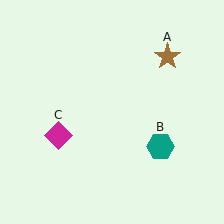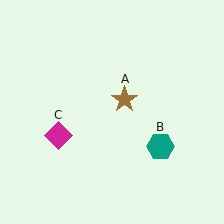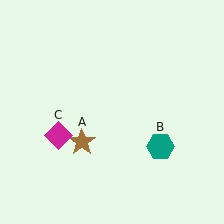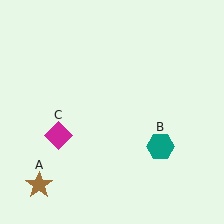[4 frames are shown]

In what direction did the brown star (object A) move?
The brown star (object A) moved down and to the left.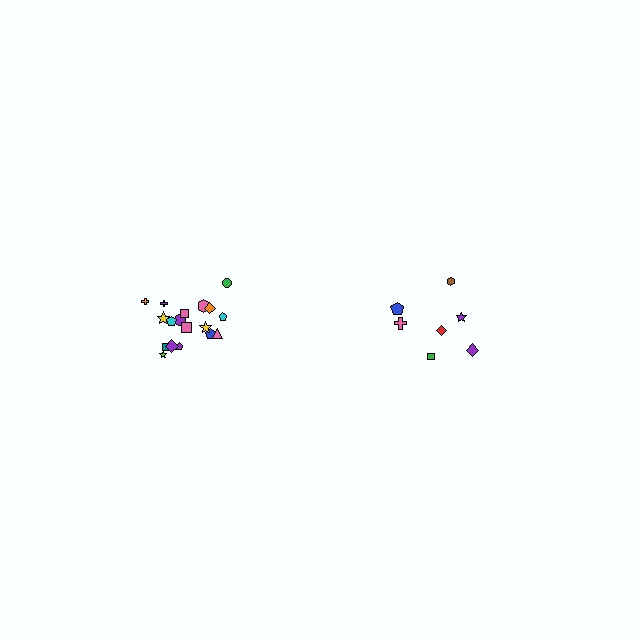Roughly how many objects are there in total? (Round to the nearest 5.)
Roughly 25 objects in total.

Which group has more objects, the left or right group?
The left group.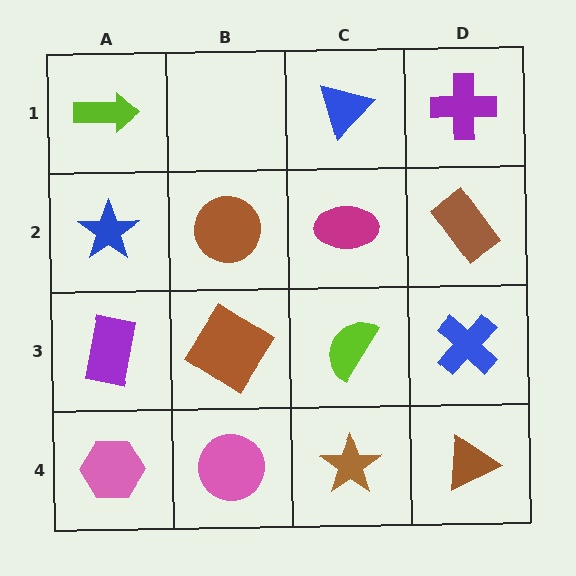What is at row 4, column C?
A brown star.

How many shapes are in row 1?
3 shapes.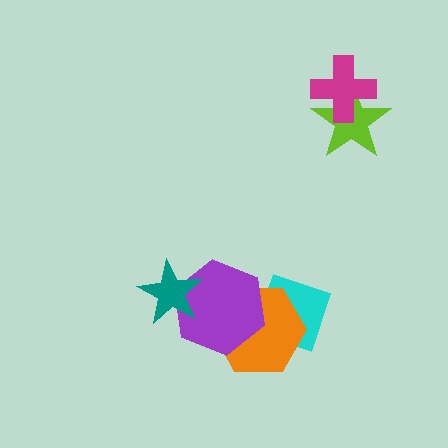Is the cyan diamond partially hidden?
Yes, it is partially covered by another shape.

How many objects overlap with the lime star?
1 object overlaps with the lime star.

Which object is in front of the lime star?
The magenta cross is in front of the lime star.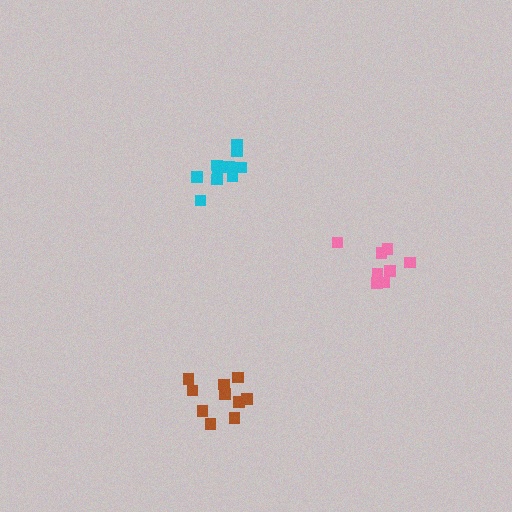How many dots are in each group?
Group 1: 10 dots, Group 2: 8 dots, Group 3: 10 dots (28 total).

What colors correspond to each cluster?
The clusters are colored: brown, pink, cyan.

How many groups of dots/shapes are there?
There are 3 groups.